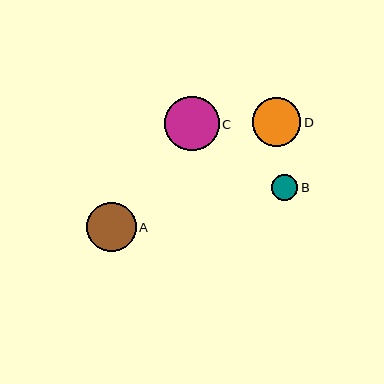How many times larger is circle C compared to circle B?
Circle C is approximately 2.1 times the size of circle B.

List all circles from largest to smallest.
From largest to smallest: C, A, D, B.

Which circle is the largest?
Circle C is the largest with a size of approximately 54 pixels.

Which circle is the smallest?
Circle B is the smallest with a size of approximately 26 pixels.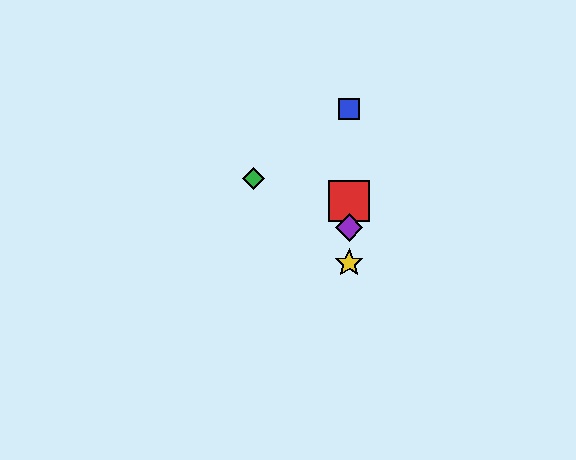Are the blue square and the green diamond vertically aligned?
No, the blue square is at x≈349 and the green diamond is at x≈254.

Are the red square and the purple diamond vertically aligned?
Yes, both are at x≈349.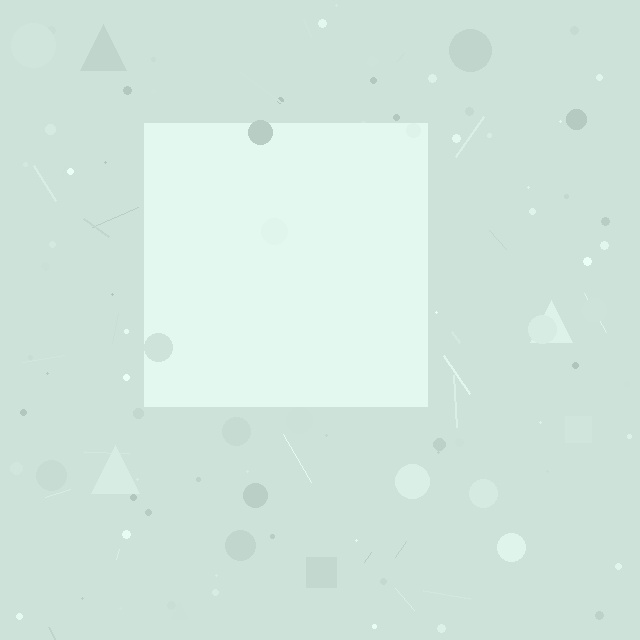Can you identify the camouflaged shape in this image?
The camouflaged shape is a square.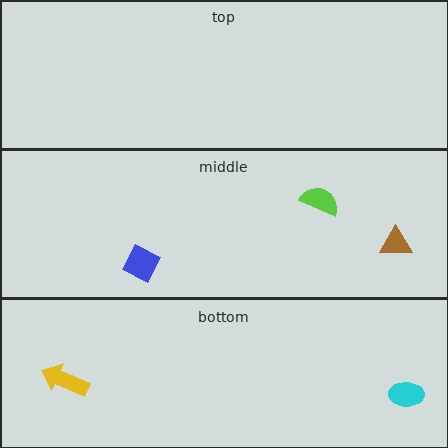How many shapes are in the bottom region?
2.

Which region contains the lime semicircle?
The middle region.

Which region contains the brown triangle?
The middle region.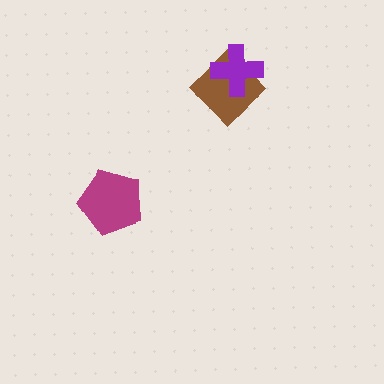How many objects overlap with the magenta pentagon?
0 objects overlap with the magenta pentagon.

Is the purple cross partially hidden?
No, no other shape covers it.